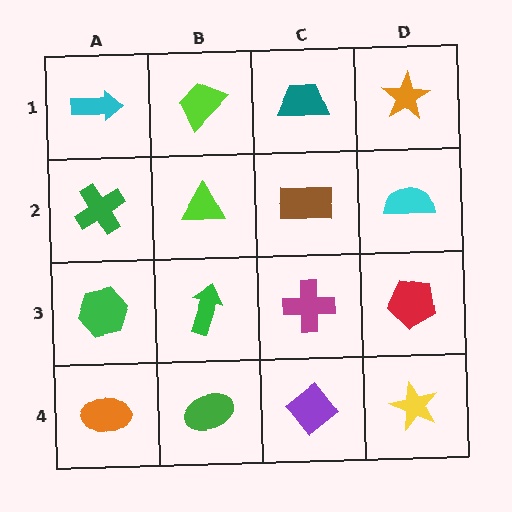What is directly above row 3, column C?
A brown rectangle.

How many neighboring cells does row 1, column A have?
2.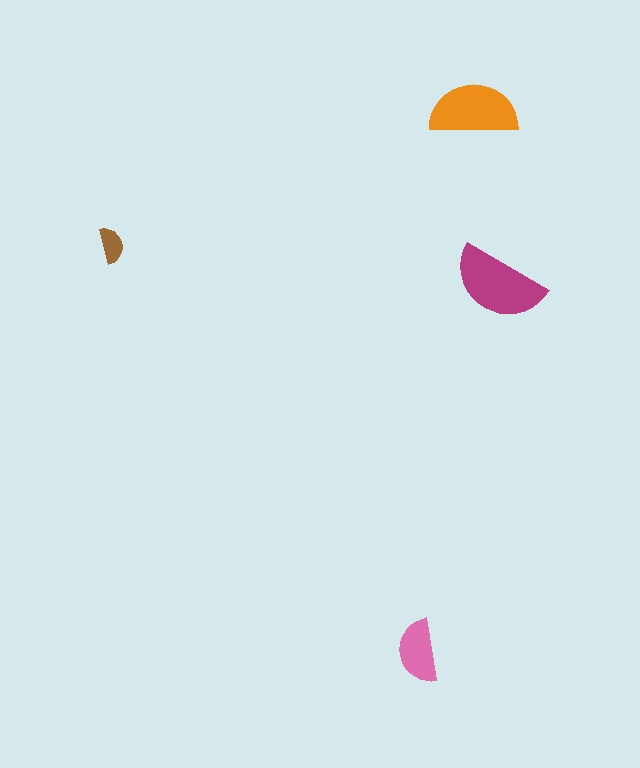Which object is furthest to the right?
The magenta semicircle is rightmost.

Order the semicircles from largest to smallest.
the magenta one, the orange one, the pink one, the brown one.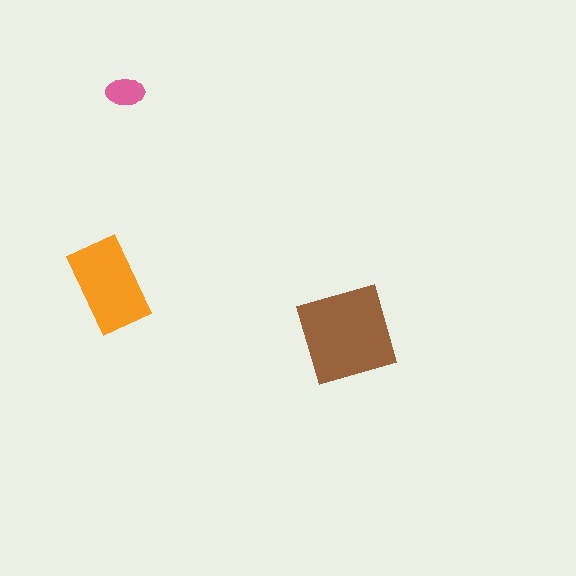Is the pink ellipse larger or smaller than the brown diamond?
Smaller.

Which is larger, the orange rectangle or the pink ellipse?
The orange rectangle.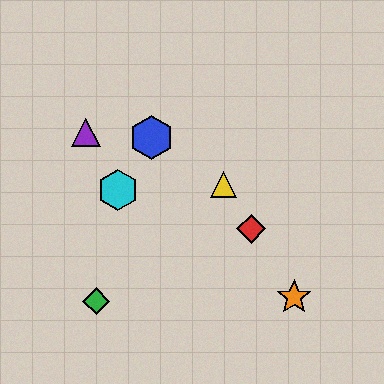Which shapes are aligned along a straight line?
The red diamond, the yellow triangle, the orange star are aligned along a straight line.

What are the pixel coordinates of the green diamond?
The green diamond is at (96, 301).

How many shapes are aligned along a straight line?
3 shapes (the red diamond, the yellow triangle, the orange star) are aligned along a straight line.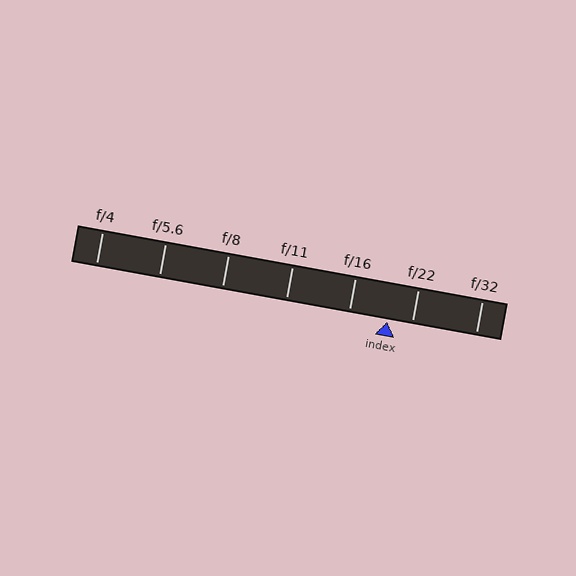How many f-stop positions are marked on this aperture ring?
There are 7 f-stop positions marked.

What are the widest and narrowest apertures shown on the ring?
The widest aperture shown is f/4 and the narrowest is f/32.